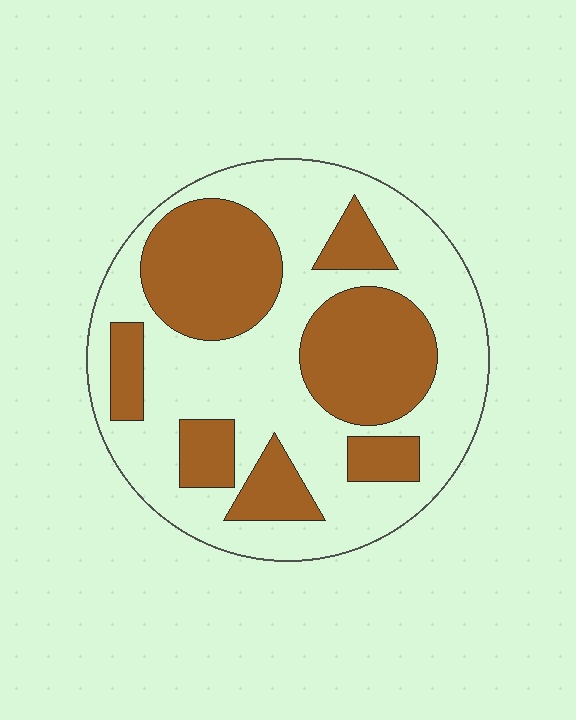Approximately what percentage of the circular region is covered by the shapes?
Approximately 40%.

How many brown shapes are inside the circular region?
7.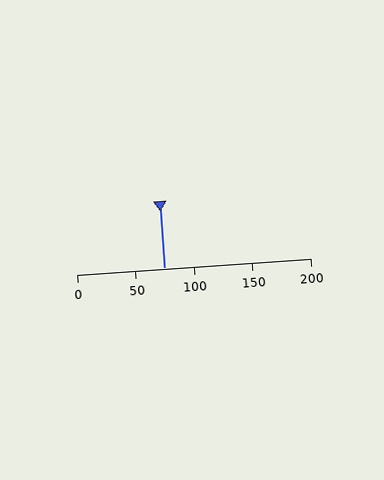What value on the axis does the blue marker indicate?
The marker indicates approximately 75.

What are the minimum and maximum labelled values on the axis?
The axis runs from 0 to 200.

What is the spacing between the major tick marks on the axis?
The major ticks are spaced 50 apart.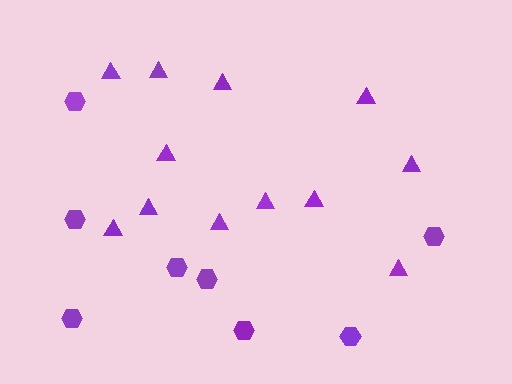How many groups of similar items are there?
There are 2 groups: one group of hexagons (8) and one group of triangles (12).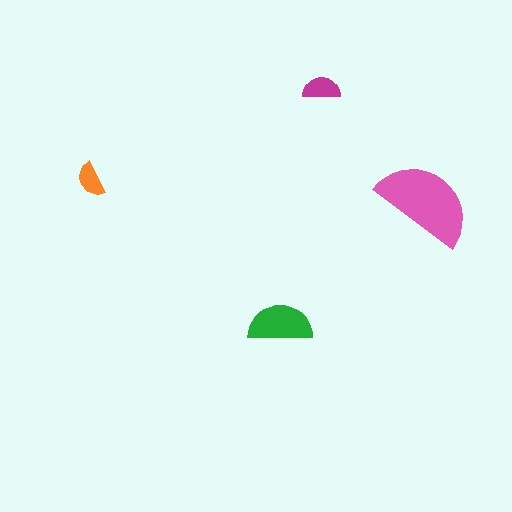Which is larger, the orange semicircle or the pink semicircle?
The pink one.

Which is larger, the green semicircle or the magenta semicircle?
The green one.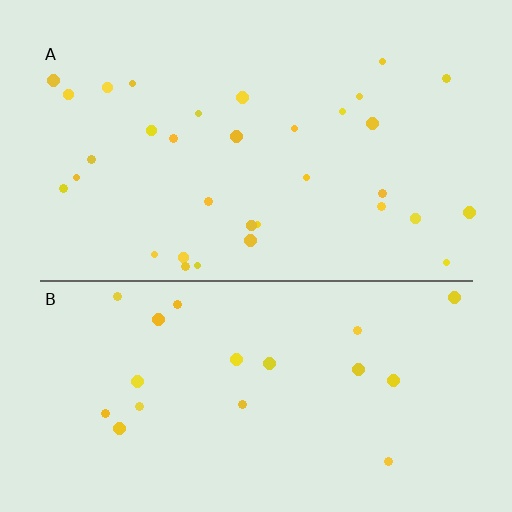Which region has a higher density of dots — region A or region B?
A (the top).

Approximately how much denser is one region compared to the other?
Approximately 1.7× — region A over region B.